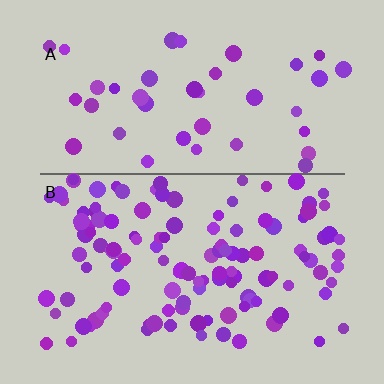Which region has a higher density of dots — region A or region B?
B (the bottom).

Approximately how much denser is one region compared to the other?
Approximately 2.9× — region B over region A.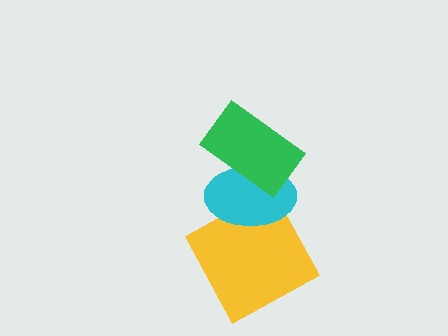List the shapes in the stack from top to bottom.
From top to bottom: the green rectangle, the cyan ellipse, the yellow square.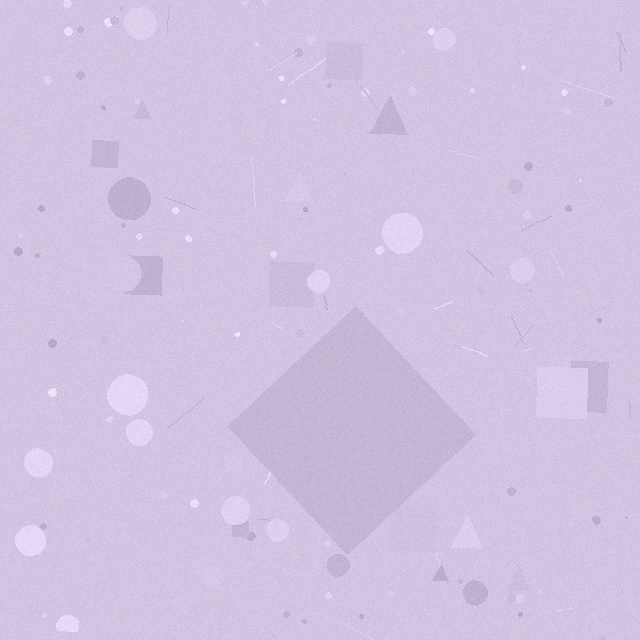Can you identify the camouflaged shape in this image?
The camouflaged shape is a diamond.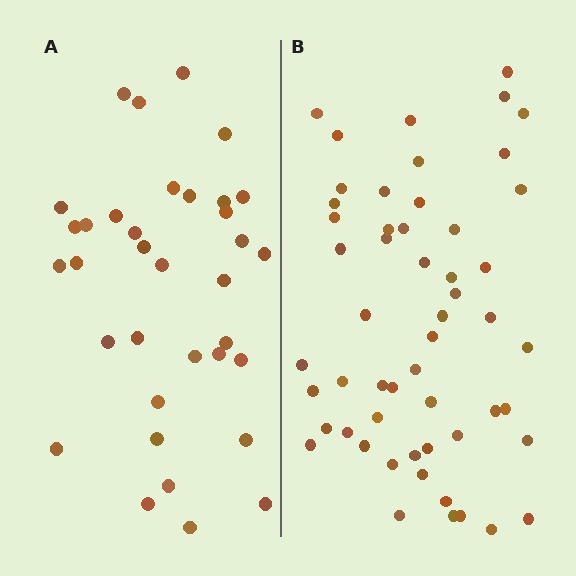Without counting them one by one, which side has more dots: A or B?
Region B (the right region) has more dots.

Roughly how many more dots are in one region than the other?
Region B has approximately 20 more dots than region A.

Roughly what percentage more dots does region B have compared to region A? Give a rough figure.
About 55% more.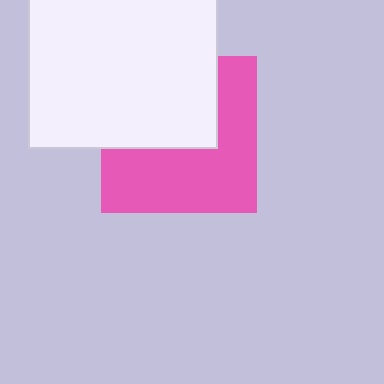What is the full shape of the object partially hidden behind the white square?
The partially hidden object is a pink square.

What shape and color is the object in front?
The object in front is a white square.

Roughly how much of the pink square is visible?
About half of it is visible (roughly 56%).